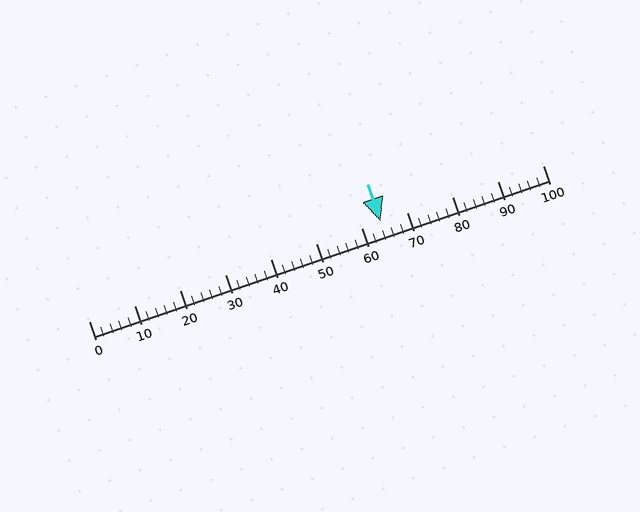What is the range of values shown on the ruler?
The ruler shows values from 0 to 100.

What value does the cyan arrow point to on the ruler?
The cyan arrow points to approximately 64.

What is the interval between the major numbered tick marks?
The major tick marks are spaced 10 units apart.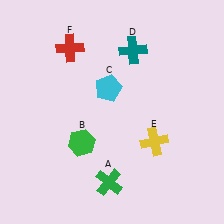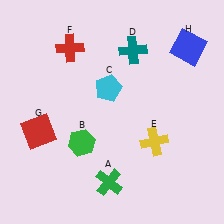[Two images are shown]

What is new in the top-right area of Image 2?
A blue square (H) was added in the top-right area of Image 2.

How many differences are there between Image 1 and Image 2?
There are 2 differences between the two images.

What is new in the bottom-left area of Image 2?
A red square (G) was added in the bottom-left area of Image 2.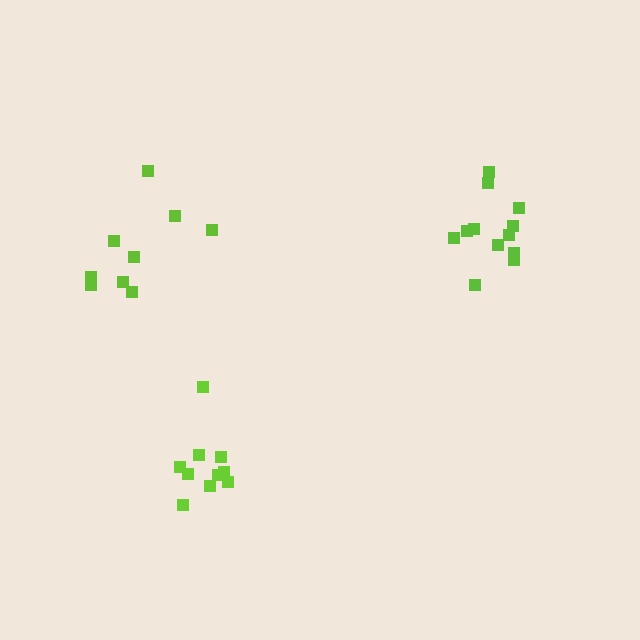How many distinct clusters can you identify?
There are 3 distinct clusters.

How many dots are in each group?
Group 1: 12 dots, Group 2: 9 dots, Group 3: 10 dots (31 total).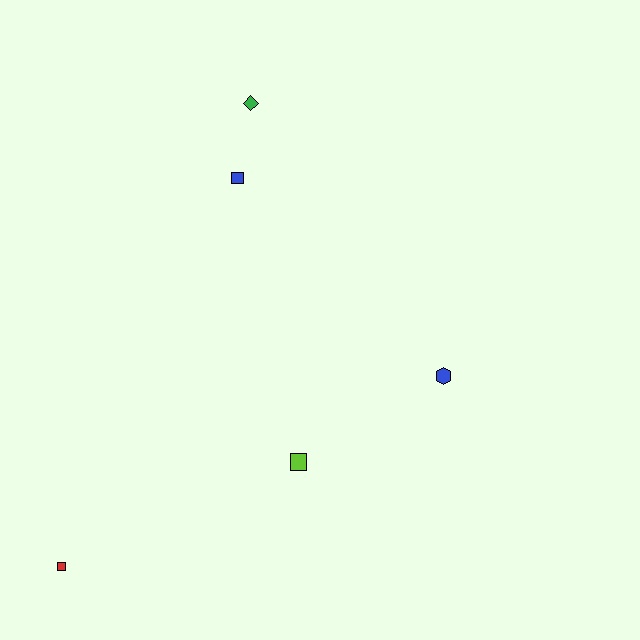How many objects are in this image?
There are 5 objects.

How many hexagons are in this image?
There is 1 hexagon.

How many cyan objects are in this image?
There are no cyan objects.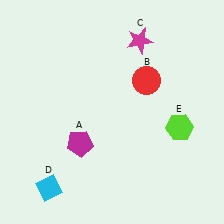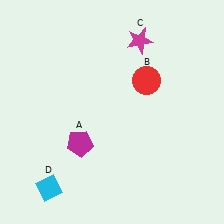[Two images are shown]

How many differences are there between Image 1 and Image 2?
There is 1 difference between the two images.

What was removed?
The lime hexagon (E) was removed in Image 2.